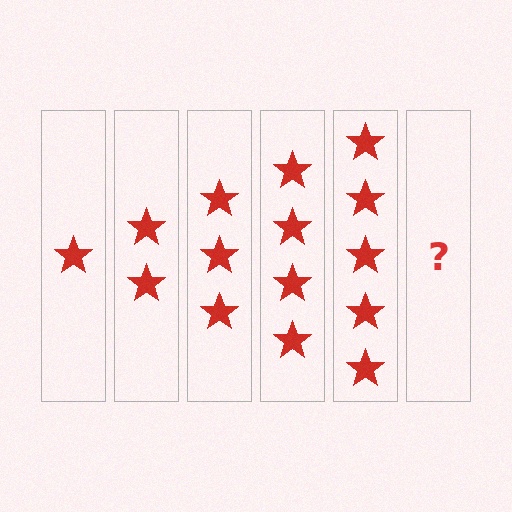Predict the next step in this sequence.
The next step is 6 stars.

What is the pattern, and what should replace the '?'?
The pattern is that each step adds one more star. The '?' should be 6 stars.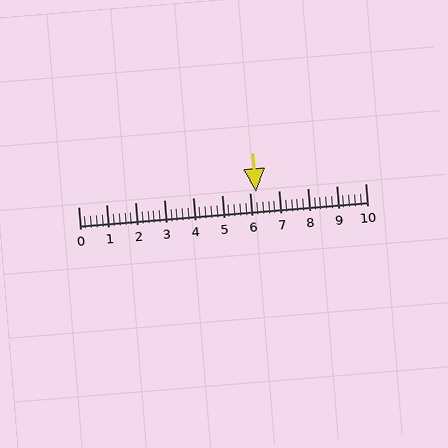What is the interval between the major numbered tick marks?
The major tick marks are spaced 1 units apart.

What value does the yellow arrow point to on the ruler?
The yellow arrow points to approximately 6.2.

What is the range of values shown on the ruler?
The ruler shows values from 0 to 10.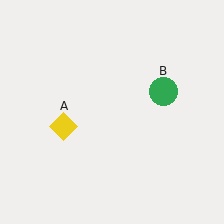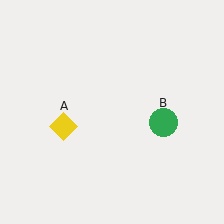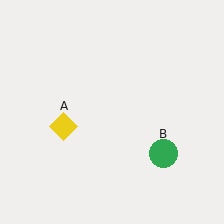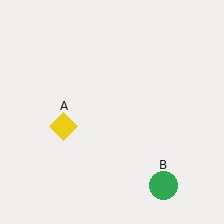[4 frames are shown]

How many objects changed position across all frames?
1 object changed position: green circle (object B).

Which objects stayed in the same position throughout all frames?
Yellow diamond (object A) remained stationary.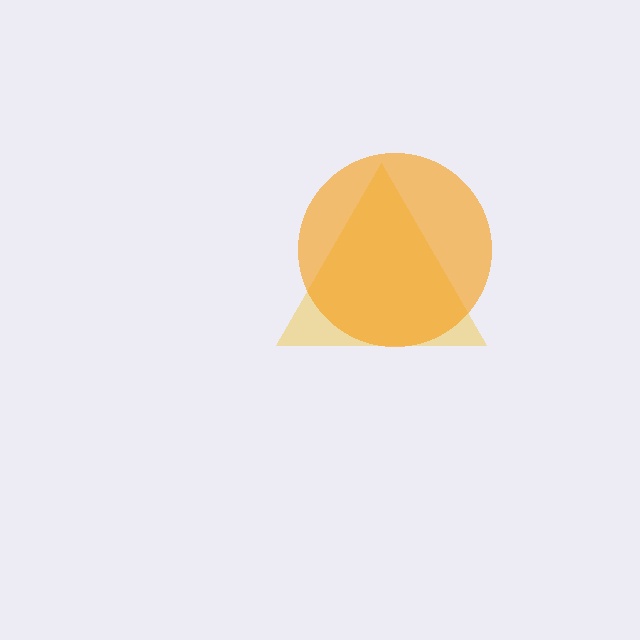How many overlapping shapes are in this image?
There are 2 overlapping shapes in the image.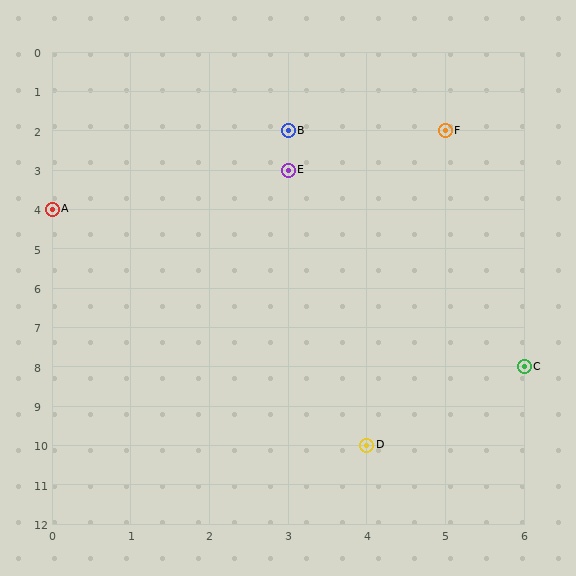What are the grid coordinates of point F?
Point F is at grid coordinates (5, 2).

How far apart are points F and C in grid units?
Points F and C are 1 column and 6 rows apart (about 6.1 grid units diagonally).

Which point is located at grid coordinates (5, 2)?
Point F is at (5, 2).